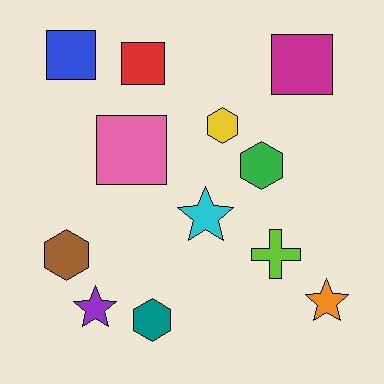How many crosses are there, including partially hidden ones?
There is 1 cross.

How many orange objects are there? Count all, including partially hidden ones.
There is 1 orange object.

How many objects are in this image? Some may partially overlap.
There are 12 objects.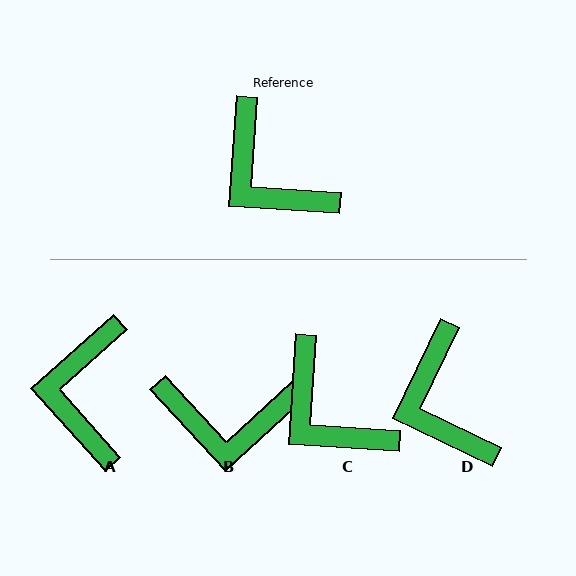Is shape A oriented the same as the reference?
No, it is off by about 45 degrees.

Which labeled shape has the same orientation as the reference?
C.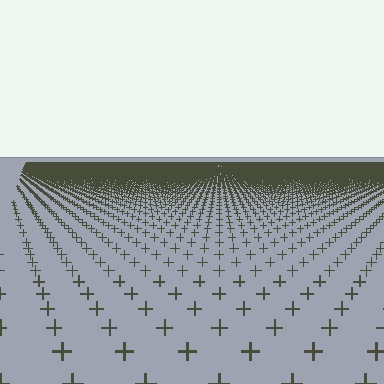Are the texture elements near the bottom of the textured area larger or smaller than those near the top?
Larger. Near the bottom, elements are closer to the viewer and appear at a bigger on-screen size.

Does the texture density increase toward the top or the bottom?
Density increases toward the top.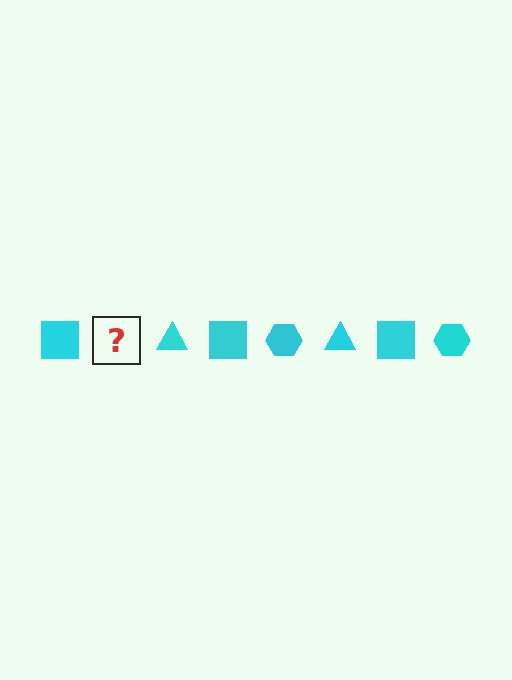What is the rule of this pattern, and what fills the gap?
The rule is that the pattern cycles through square, hexagon, triangle shapes in cyan. The gap should be filled with a cyan hexagon.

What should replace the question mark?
The question mark should be replaced with a cyan hexagon.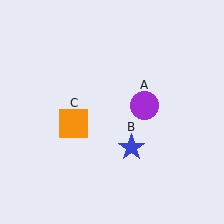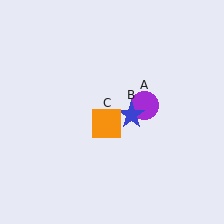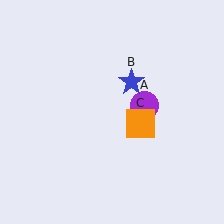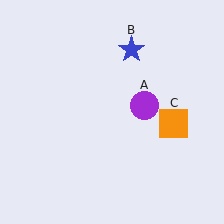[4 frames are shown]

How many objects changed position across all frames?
2 objects changed position: blue star (object B), orange square (object C).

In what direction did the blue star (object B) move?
The blue star (object B) moved up.